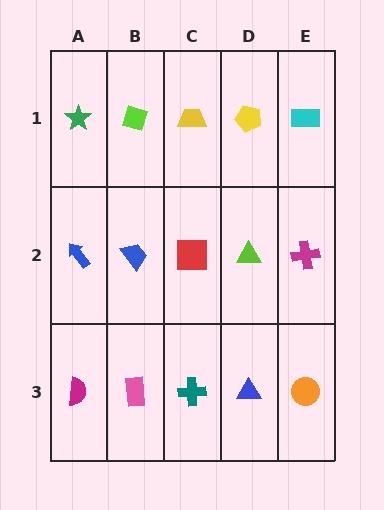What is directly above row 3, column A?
A blue arrow.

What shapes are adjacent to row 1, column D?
A lime triangle (row 2, column D), a yellow trapezoid (row 1, column C), a cyan rectangle (row 1, column E).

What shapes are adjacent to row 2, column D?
A yellow pentagon (row 1, column D), a blue triangle (row 3, column D), a red square (row 2, column C), a magenta cross (row 2, column E).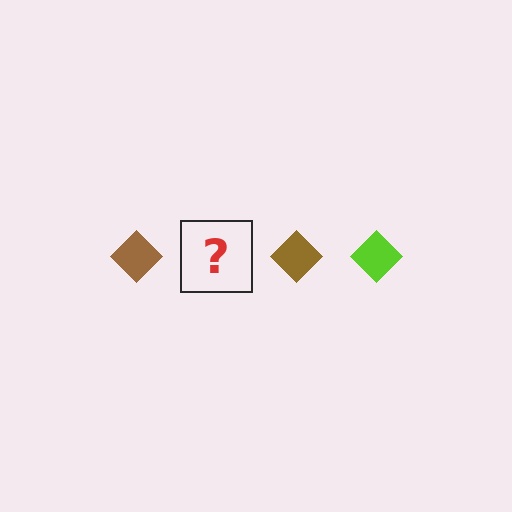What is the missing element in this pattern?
The missing element is a lime diamond.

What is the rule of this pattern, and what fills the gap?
The rule is that the pattern cycles through brown, lime diamonds. The gap should be filled with a lime diamond.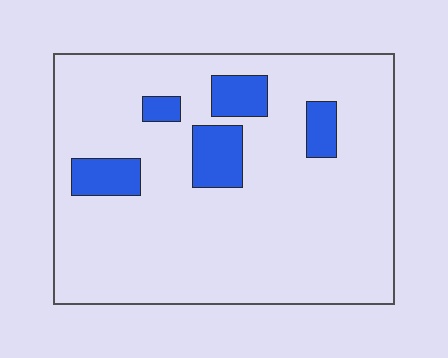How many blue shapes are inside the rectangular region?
5.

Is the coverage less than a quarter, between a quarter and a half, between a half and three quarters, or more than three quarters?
Less than a quarter.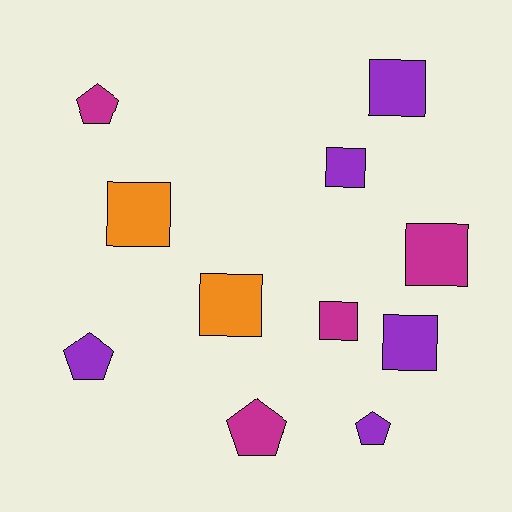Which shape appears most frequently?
Square, with 7 objects.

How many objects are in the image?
There are 11 objects.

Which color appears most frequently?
Purple, with 5 objects.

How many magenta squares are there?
There are 2 magenta squares.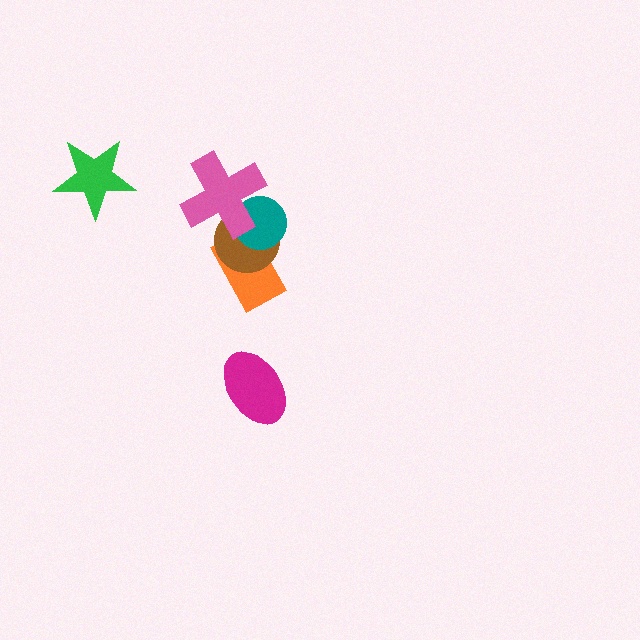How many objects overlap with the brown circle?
3 objects overlap with the brown circle.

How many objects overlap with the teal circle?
3 objects overlap with the teal circle.